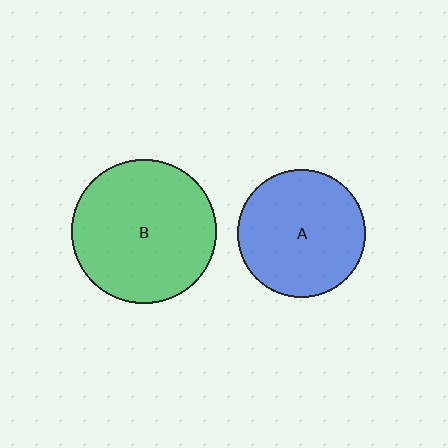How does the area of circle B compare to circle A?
Approximately 1.3 times.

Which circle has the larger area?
Circle B (green).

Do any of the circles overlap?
No, none of the circles overlap.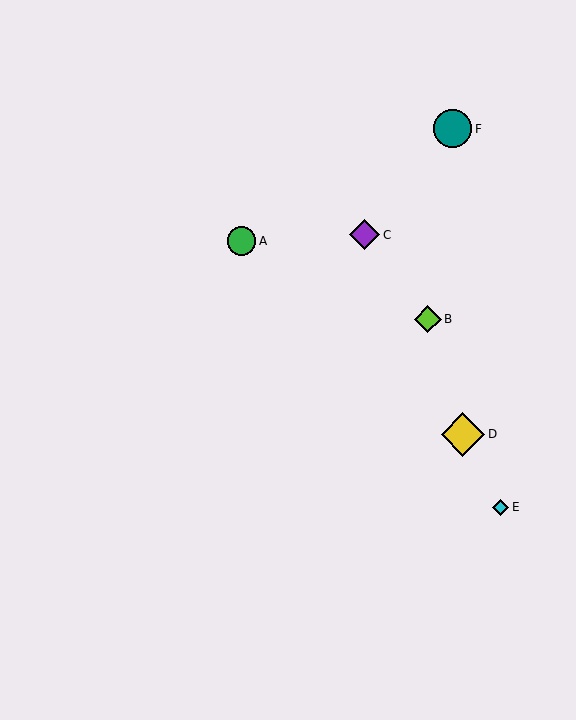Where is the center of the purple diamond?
The center of the purple diamond is at (365, 235).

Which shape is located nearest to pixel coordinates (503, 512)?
The cyan diamond (labeled E) at (501, 507) is nearest to that location.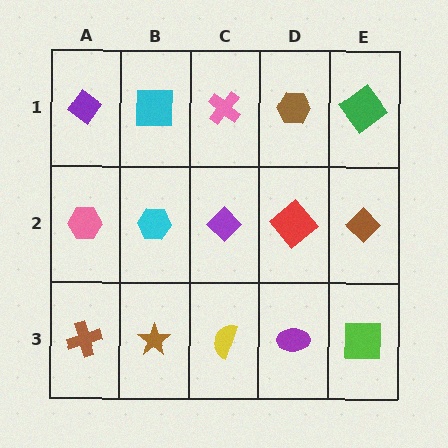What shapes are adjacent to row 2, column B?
A cyan square (row 1, column B), a brown star (row 3, column B), a pink hexagon (row 2, column A), a purple diamond (row 2, column C).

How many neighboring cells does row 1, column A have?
2.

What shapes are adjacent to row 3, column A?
A pink hexagon (row 2, column A), a brown star (row 3, column B).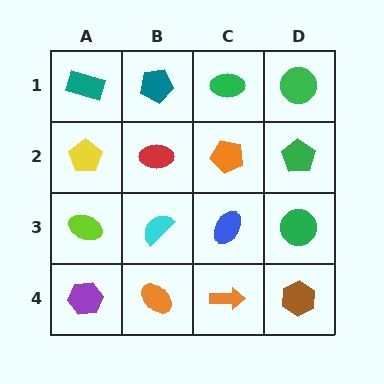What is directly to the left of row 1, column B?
A teal rectangle.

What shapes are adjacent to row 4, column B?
A cyan semicircle (row 3, column B), a purple hexagon (row 4, column A), an orange arrow (row 4, column C).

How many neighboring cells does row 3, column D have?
3.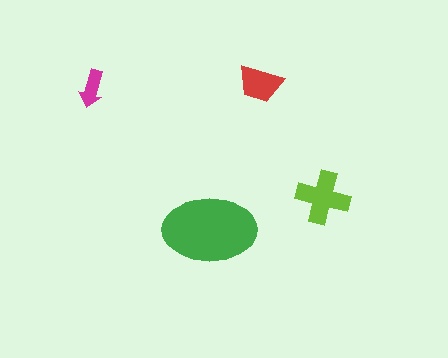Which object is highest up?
The red trapezoid is topmost.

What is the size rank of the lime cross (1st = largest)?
2nd.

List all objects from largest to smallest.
The green ellipse, the lime cross, the red trapezoid, the magenta arrow.